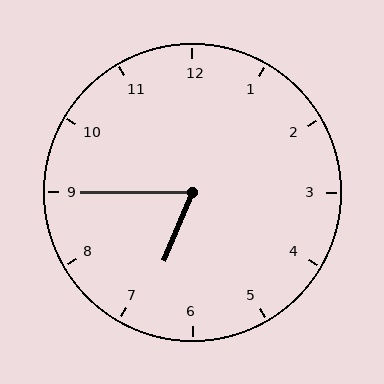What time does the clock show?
6:45.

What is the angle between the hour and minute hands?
Approximately 68 degrees.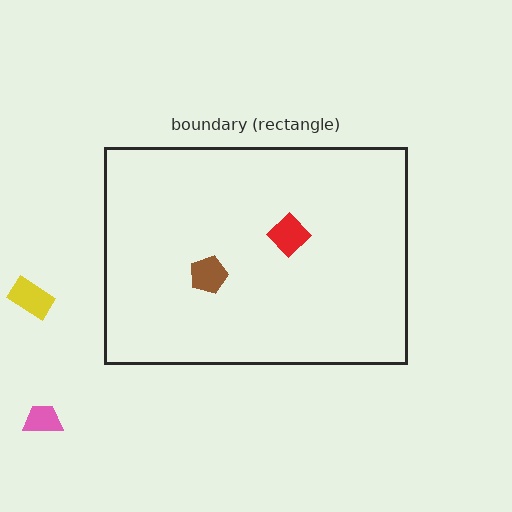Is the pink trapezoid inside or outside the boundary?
Outside.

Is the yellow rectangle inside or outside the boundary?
Outside.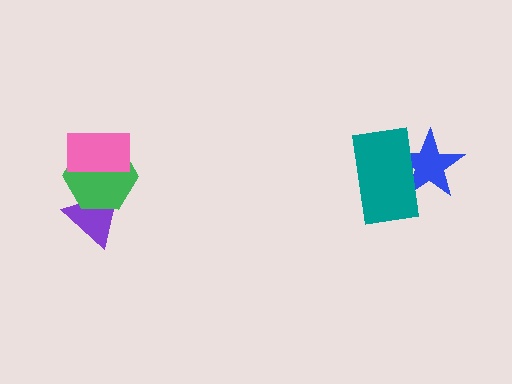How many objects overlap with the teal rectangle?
1 object overlaps with the teal rectangle.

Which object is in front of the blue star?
The teal rectangle is in front of the blue star.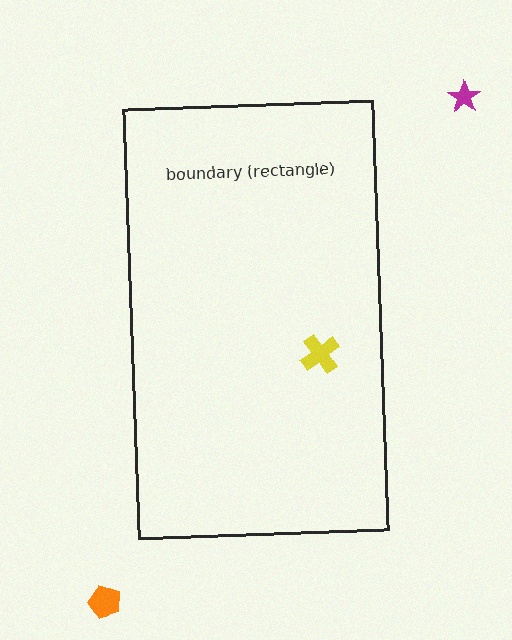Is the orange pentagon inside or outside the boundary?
Outside.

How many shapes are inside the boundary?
1 inside, 2 outside.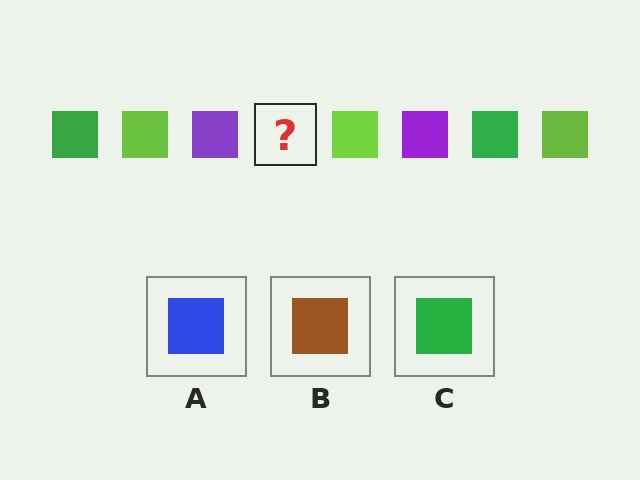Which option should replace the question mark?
Option C.